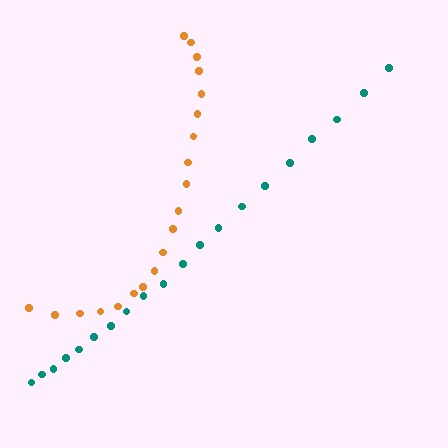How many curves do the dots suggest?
There are 2 distinct paths.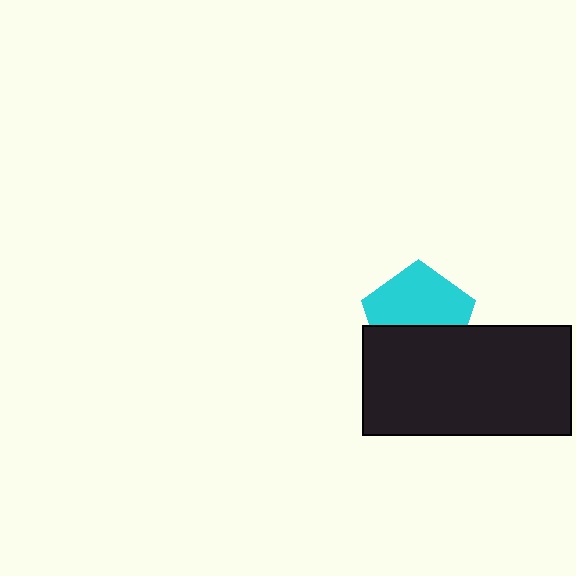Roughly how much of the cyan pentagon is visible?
About half of it is visible (roughly 59%).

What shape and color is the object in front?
The object in front is a black rectangle.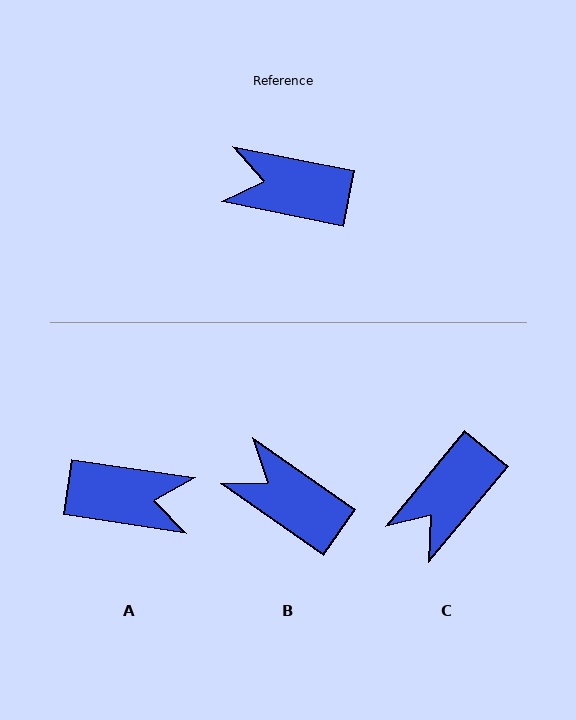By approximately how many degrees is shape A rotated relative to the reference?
Approximately 177 degrees clockwise.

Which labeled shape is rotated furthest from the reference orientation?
A, about 177 degrees away.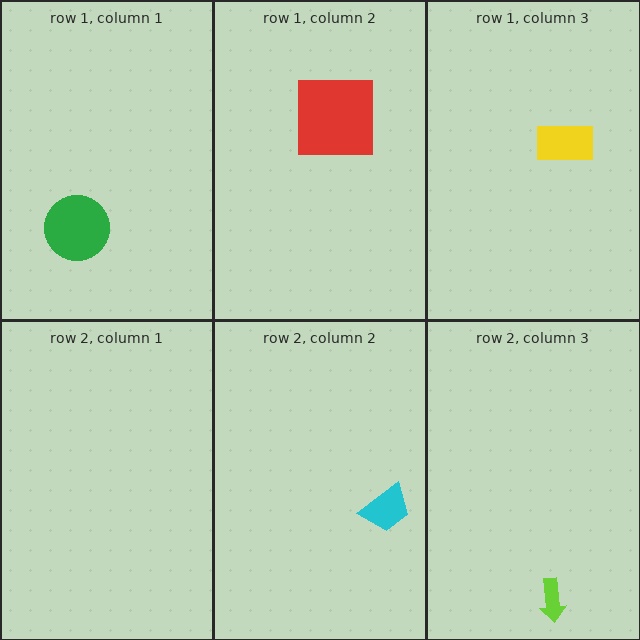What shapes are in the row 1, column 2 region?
The red square.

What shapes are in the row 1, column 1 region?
The green circle.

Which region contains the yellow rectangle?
The row 1, column 3 region.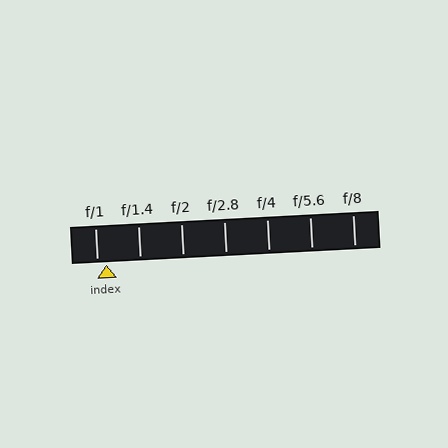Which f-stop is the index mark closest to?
The index mark is closest to f/1.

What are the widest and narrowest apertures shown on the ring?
The widest aperture shown is f/1 and the narrowest is f/8.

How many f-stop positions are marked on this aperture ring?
There are 7 f-stop positions marked.